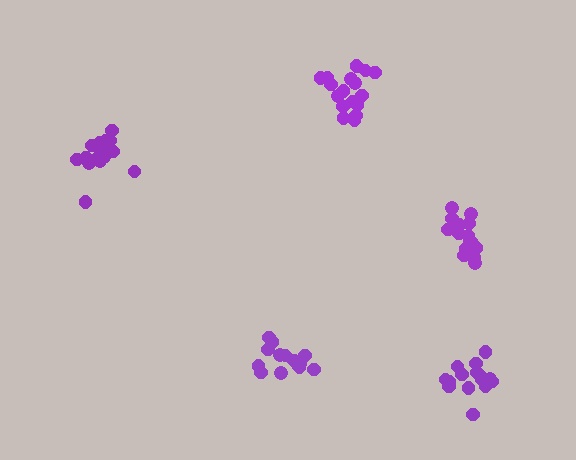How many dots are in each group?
Group 1: 14 dots, Group 2: 16 dots, Group 3: 17 dots, Group 4: 16 dots, Group 5: 16 dots (79 total).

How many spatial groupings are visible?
There are 5 spatial groupings.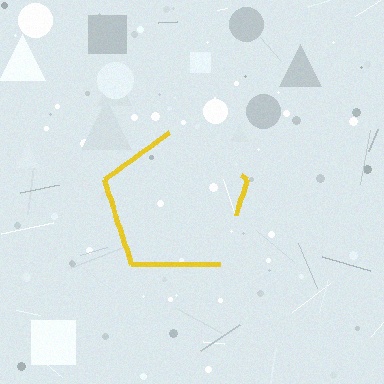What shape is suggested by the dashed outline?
The dashed outline suggests a pentagon.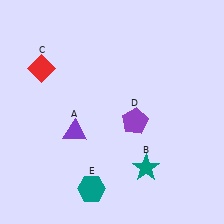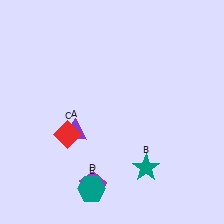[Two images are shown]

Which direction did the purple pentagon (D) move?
The purple pentagon (D) moved down.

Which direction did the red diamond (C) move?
The red diamond (C) moved down.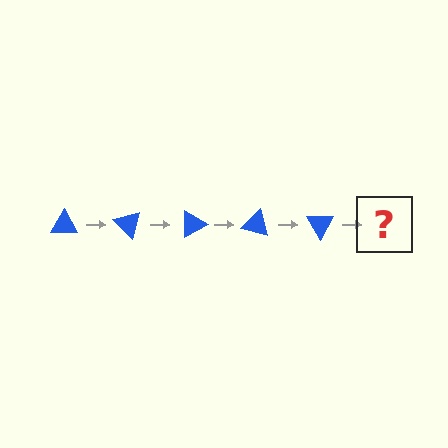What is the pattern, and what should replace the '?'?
The pattern is that the triangle rotates 45 degrees each step. The '?' should be a blue triangle rotated 225 degrees.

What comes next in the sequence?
The next element should be a blue triangle rotated 225 degrees.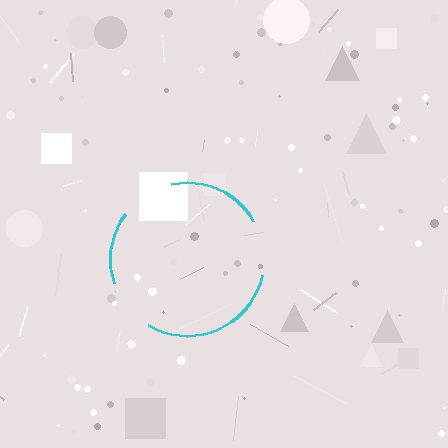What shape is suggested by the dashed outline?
The dashed outline suggests a circle.